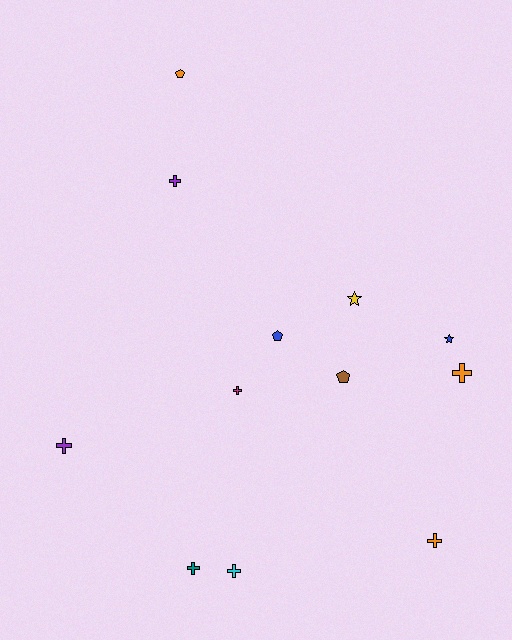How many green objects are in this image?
There are no green objects.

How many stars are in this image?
There are 2 stars.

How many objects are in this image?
There are 12 objects.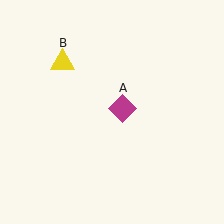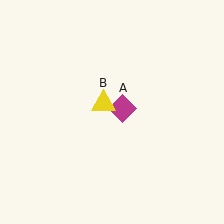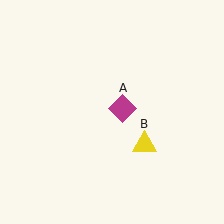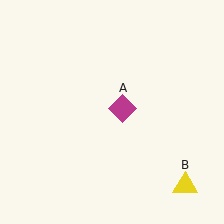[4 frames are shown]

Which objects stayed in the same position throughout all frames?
Magenta diamond (object A) remained stationary.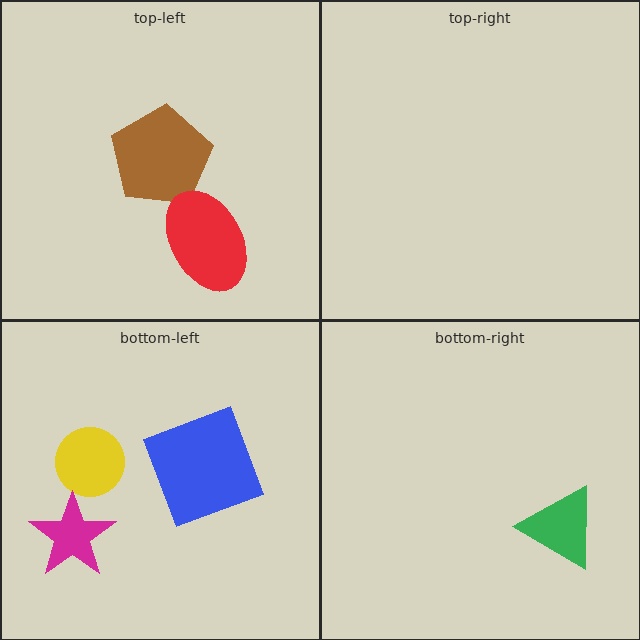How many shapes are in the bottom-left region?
3.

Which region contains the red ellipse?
The top-left region.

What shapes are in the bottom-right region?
The green triangle.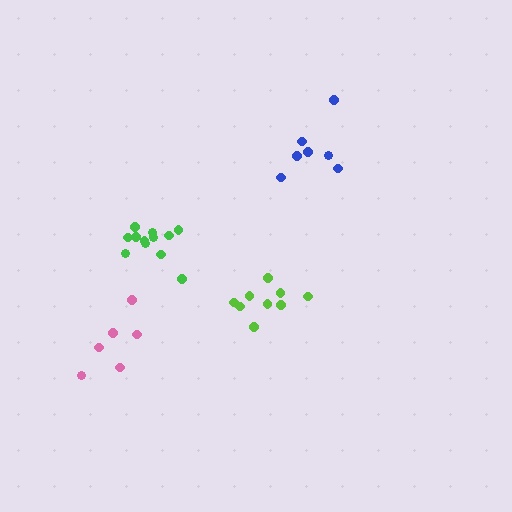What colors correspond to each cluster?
The clusters are colored: blue, green, pink, lime.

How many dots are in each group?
Group 1: 7 dots, Group 2: 12 dots, Group 3: 6 dots, Group 4: 9 dots (34 total).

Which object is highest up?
The blue cluster is topmost.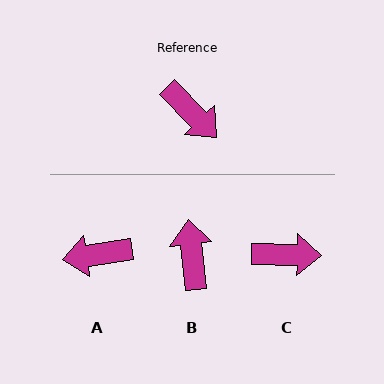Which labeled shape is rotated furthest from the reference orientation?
B, about 142 degrees away.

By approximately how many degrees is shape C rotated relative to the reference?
Approximately 45 degrees counter-clockwise.